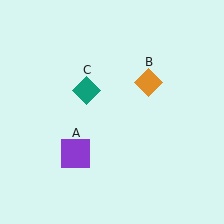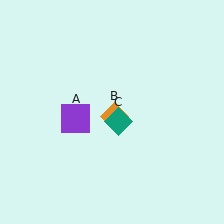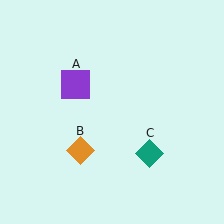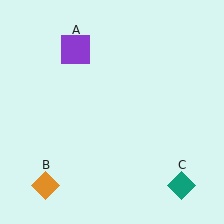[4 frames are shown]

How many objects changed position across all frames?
3 objects changed position: purple square (object A), orange diamond (object B), teal diamond (object C).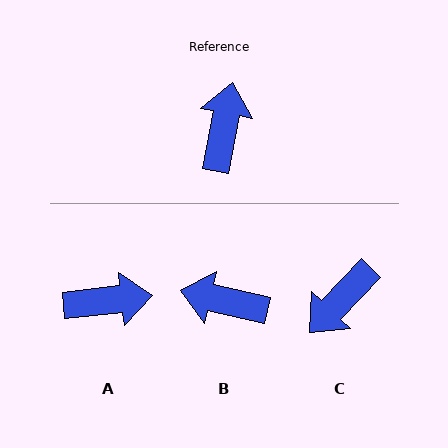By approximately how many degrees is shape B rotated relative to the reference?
Approximately 88 degrees counter-clockwise.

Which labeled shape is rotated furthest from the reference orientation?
C, about 147 degrees away.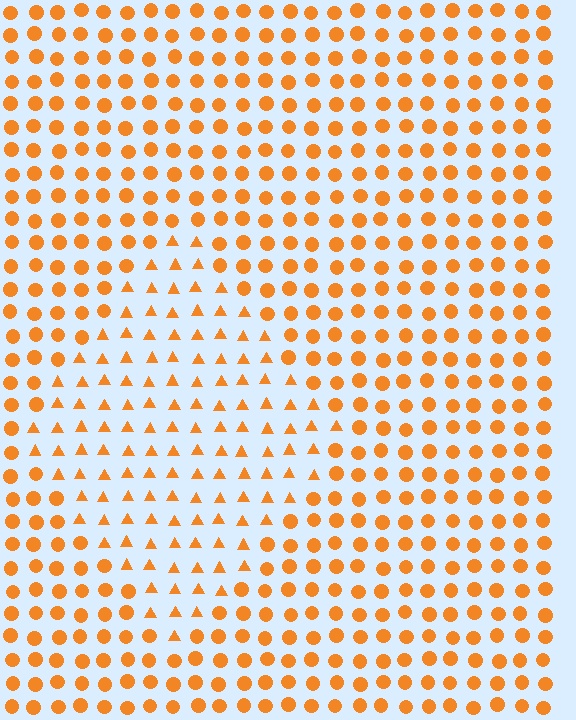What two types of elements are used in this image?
The image uses triangles inside the diamond region and circles outside it.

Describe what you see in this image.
The image is filled with small orange elements arranged in a uniform grid. A diamond-shaped region contains triangles, while the surrounding area contains circles. The boundary is defined purely by the change in element shape.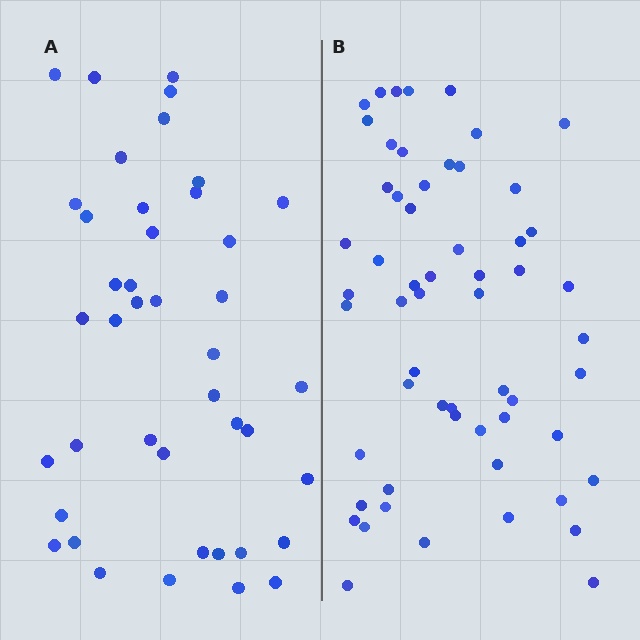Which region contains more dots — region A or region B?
Region B (the right region) has more dots.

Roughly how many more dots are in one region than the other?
Region B has approximately 15 more dots than region A.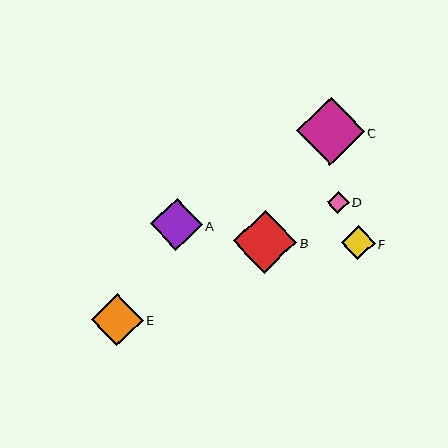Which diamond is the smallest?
Diamond D is the smallest with a size of approximately 22 pixels.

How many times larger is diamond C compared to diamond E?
Diamond C is approximately 1.3 times the size of diamond E.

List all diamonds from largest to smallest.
From largest to smallest: C, B, A, E, F, D.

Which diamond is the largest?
Diamond C is the largest with a size of approximately 68 pixels.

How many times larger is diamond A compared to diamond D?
Diamond A is approximately 2.3 times the size of diamond D.